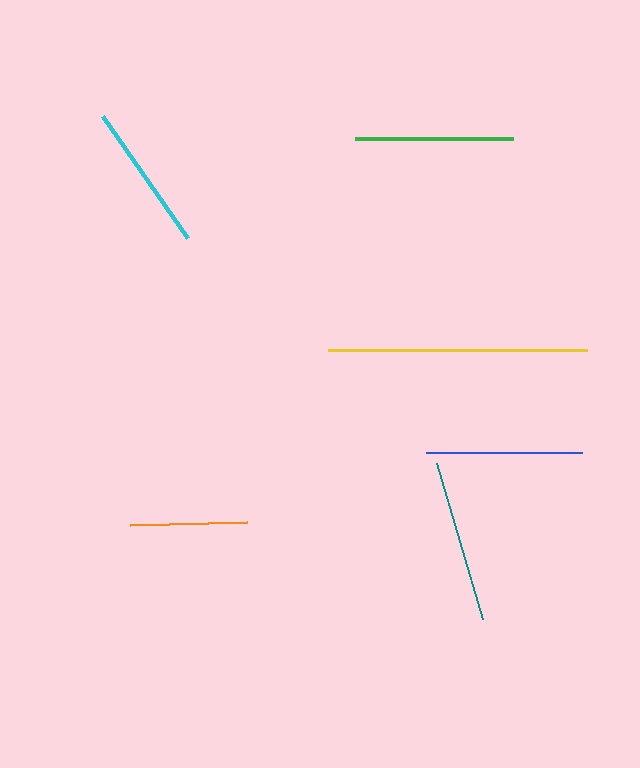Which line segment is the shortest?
The orange line is the shortest at approximately 117 pixels.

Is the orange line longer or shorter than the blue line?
The blue line is longer than the orange line.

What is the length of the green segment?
The green segment is approximately 158 pixels long.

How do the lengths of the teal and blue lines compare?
The teal and blue lines are approximately the same length.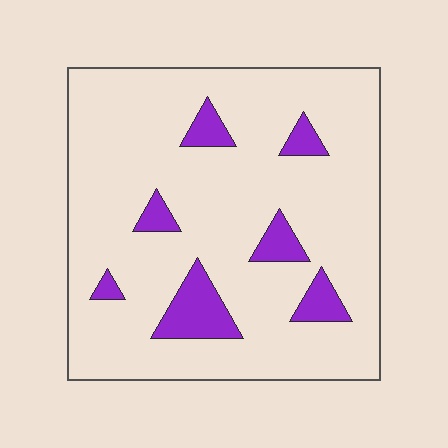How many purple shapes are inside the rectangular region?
7.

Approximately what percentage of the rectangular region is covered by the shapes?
Approximately 10%.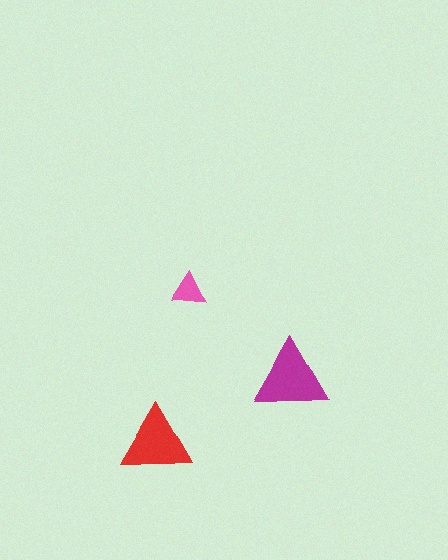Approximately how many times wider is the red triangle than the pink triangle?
About 2 times wider.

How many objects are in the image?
There are 3 objects in the image.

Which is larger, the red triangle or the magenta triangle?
The magenta one.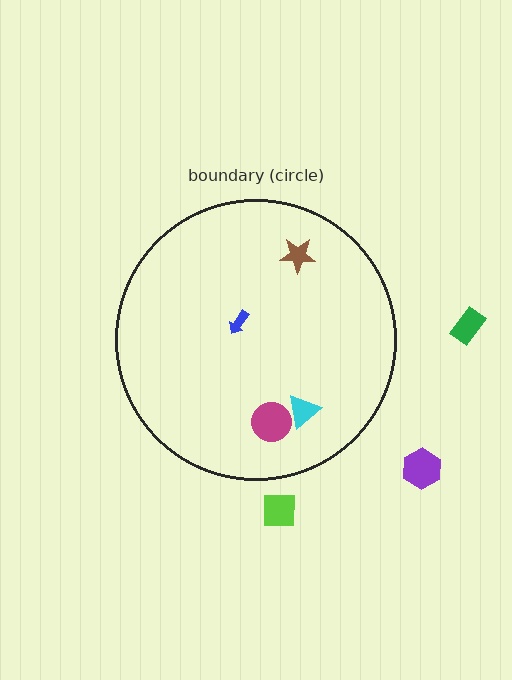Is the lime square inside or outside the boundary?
Outside.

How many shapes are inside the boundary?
4 inside, 3 outside.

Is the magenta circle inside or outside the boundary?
Inside.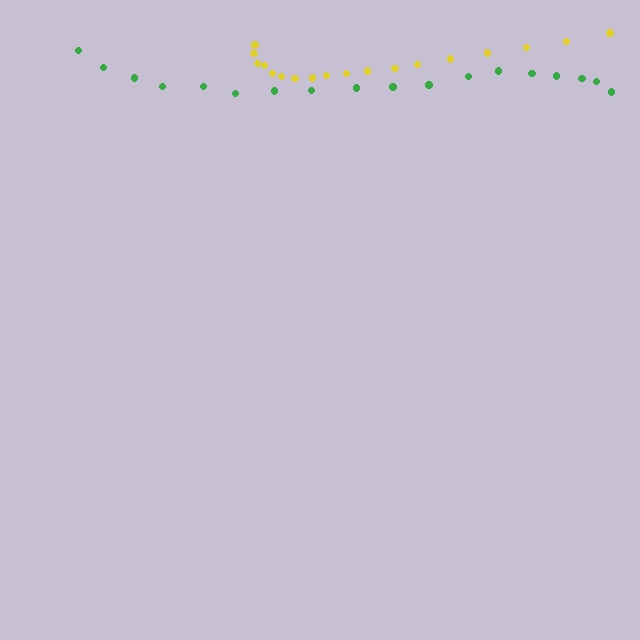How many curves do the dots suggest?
There are 2 distinct paths.